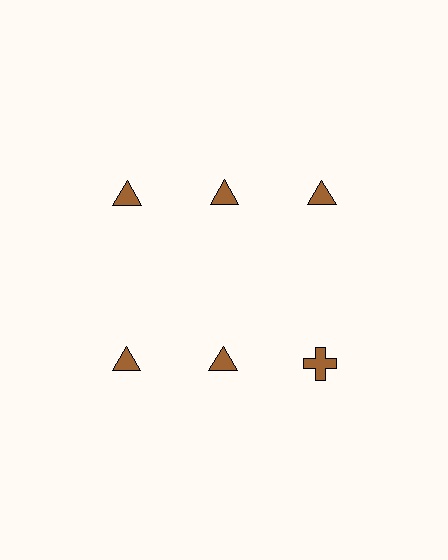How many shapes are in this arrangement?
There are 6 shapes arranged in a grid pattern.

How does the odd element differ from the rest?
It has a different shape: cross instead of triangle.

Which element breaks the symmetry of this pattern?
The brown cross in the second row, center column breaks the symmetry. All other shapes are brown triangles.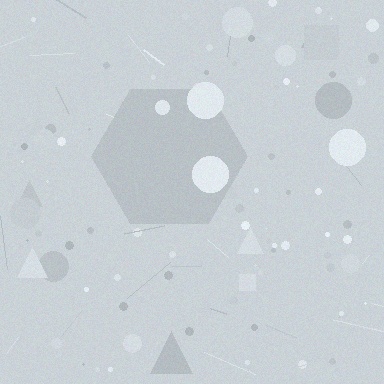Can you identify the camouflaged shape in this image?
The camouflaged shape is a hexagon.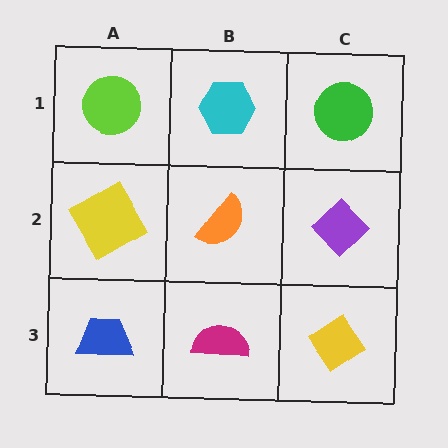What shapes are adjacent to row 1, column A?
A yellow diamond (row 2, column A), a cyan hexagon (row 1, column B).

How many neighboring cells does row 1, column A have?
2.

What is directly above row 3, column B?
An orange semicircle.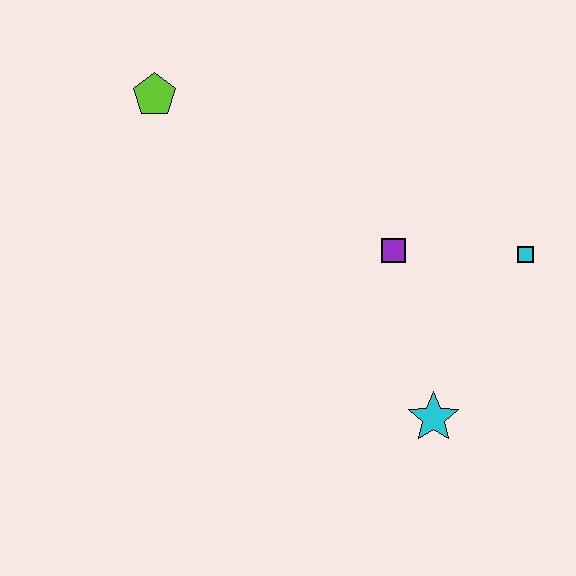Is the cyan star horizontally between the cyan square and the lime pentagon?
Yes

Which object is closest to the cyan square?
The purple square is closest to the cyan square.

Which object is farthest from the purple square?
The lime pentagon is farthest from the purple square.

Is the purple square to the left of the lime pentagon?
No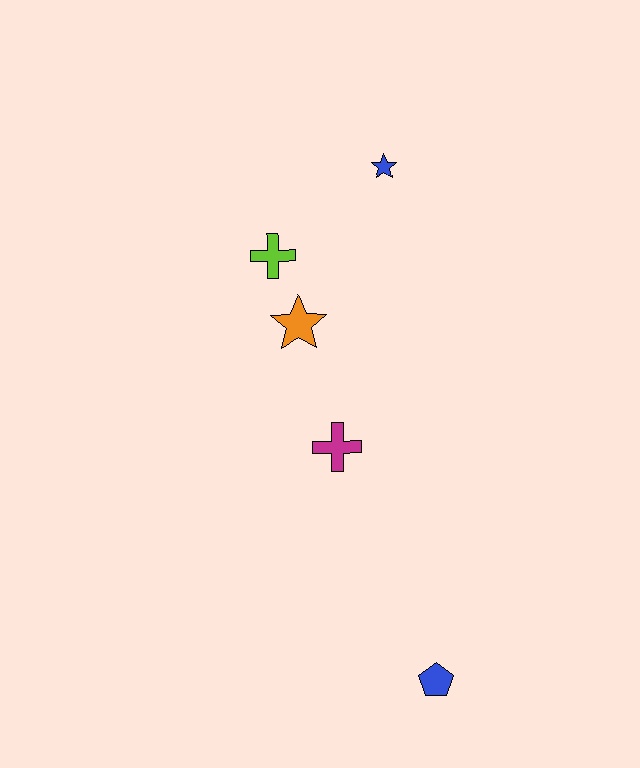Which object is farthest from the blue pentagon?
The blue star is farthest from the blue pentagon.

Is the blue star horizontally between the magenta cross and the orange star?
No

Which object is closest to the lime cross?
The orange star is closest to the lime cross.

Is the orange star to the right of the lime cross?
Yes